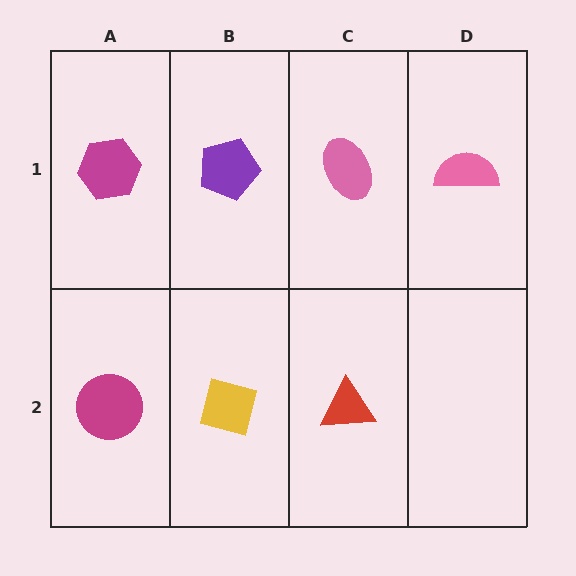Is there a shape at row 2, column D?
No, that cell is empty.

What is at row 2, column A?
A magenta circle.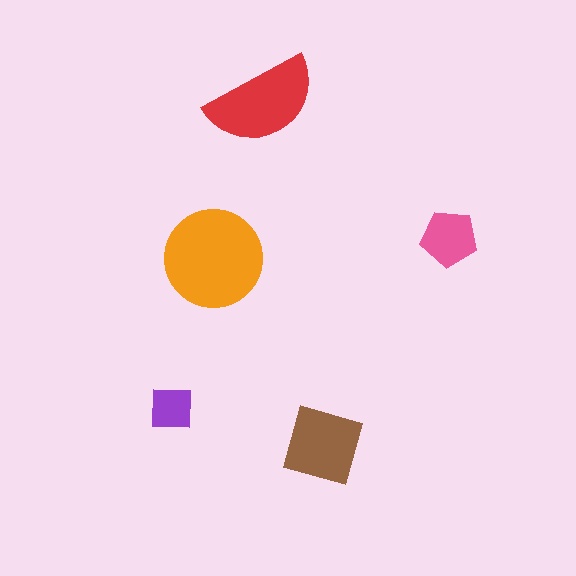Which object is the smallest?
The purple square.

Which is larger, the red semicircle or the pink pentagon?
The red semicircle.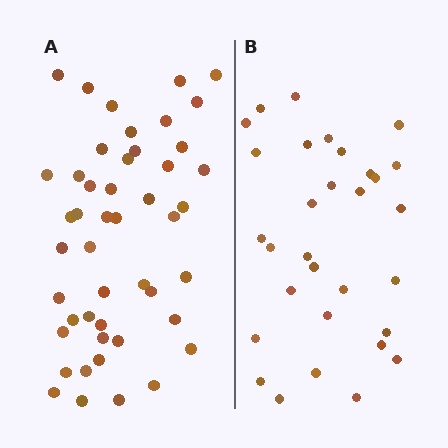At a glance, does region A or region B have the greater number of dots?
Region A (the left region) has more dots.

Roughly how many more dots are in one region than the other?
Region A has approximately 15 more dots than region B.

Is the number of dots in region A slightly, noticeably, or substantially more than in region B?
Region A has substantially more. The ratio is roughly 1.5 to 1.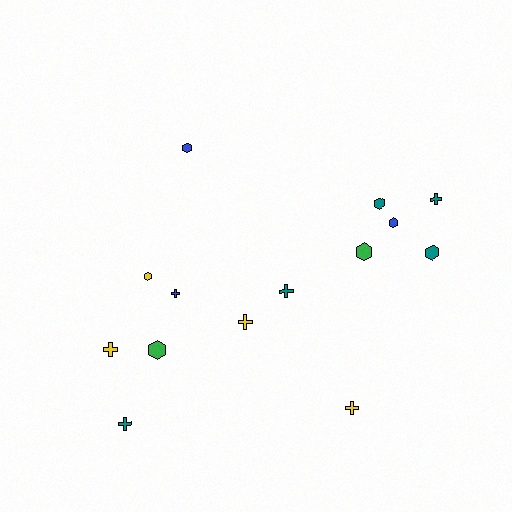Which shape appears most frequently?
Hexagon, with 7 objects.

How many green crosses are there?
There are no green crosses.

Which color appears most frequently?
Teal, with 5 objects.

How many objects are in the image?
There are 14 objects.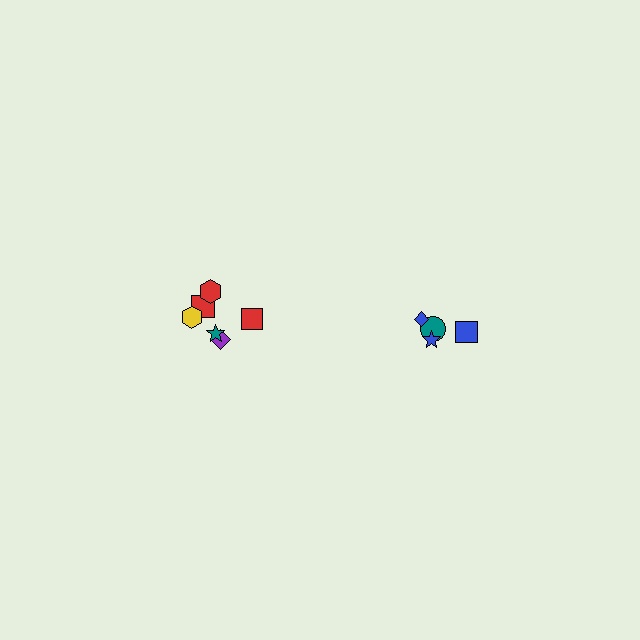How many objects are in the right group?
There are 4 objects.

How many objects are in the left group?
There are 6 objects.